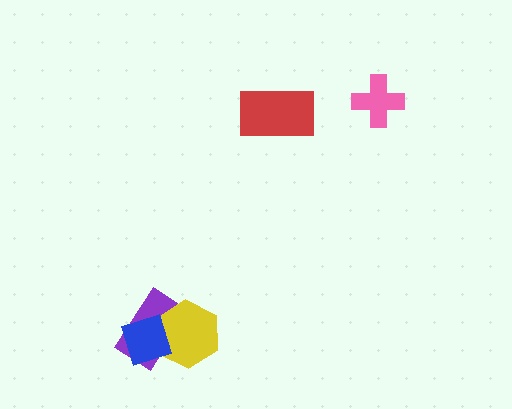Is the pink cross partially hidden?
No, no other shape covers it.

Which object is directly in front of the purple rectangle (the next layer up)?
The yellow hexagon is directly in front of the purple rectangle.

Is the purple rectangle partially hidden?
Yes, it is partially covered by another shape.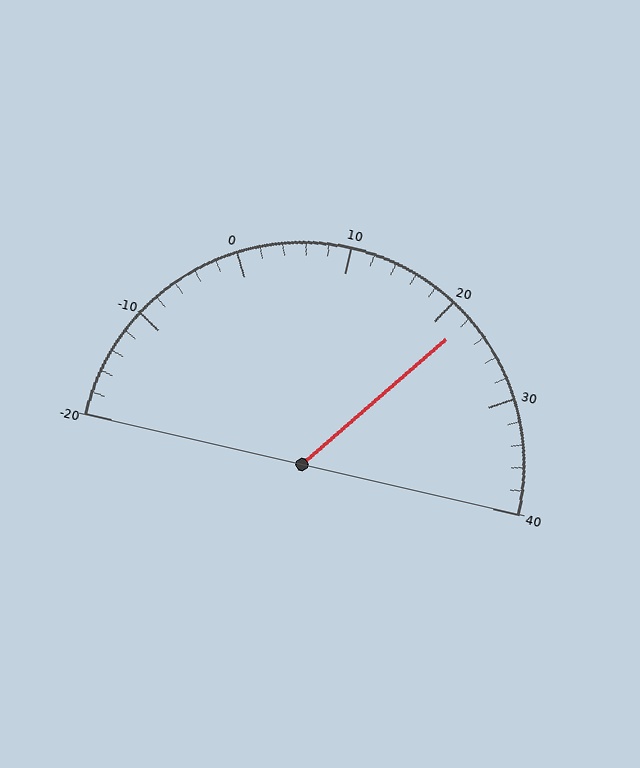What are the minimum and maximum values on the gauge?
The gauge ranges from -20 to 40.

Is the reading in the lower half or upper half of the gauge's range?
The reading is in the upper half of the range (-20 to 40).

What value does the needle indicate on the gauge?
The needle indicates approximately 22.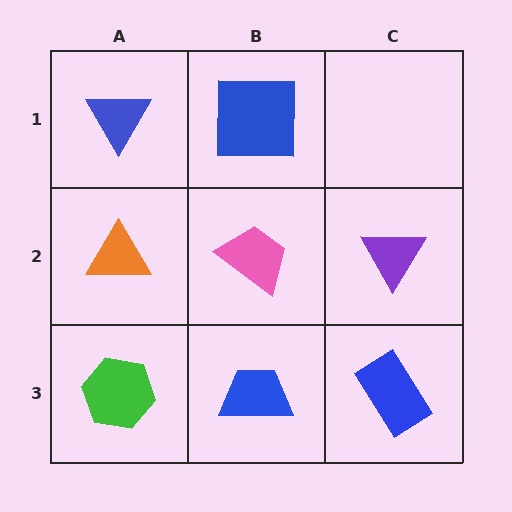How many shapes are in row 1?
2 shapes.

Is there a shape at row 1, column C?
No, that cell is empty.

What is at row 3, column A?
A green hexagon.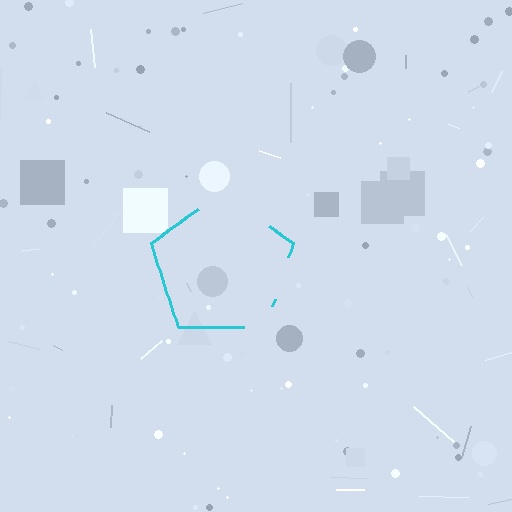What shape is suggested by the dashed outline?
The dashed outline suggests a pentagon.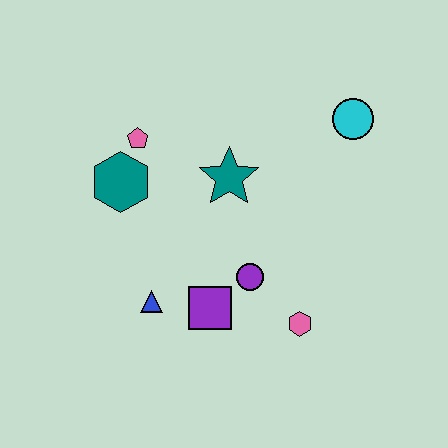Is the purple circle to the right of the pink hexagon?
No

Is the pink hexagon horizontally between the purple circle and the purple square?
No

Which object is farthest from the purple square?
The cyan circle is farthest from the purple square.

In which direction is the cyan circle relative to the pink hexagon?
The cyan circle is above the pink hexagon.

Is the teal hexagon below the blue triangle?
No